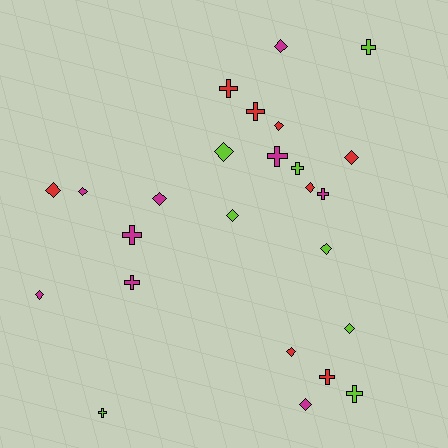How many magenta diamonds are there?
There are 5 magenta diamonds.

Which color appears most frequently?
Magenta, with 9 objects.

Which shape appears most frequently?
Diamond, with 14 objects.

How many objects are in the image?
There are 25 objects.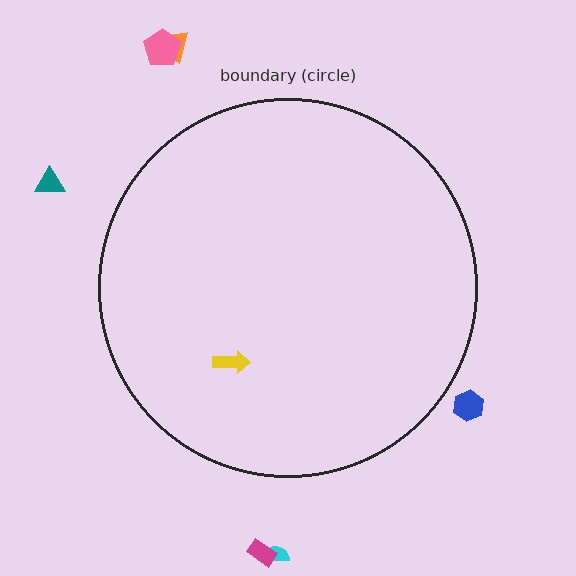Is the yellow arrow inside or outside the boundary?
Inside.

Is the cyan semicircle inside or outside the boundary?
Outside.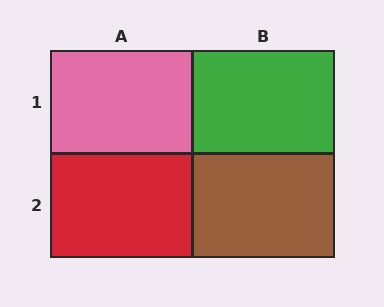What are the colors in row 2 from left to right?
Red, brown.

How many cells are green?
1 cell is green.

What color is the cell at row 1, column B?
Green.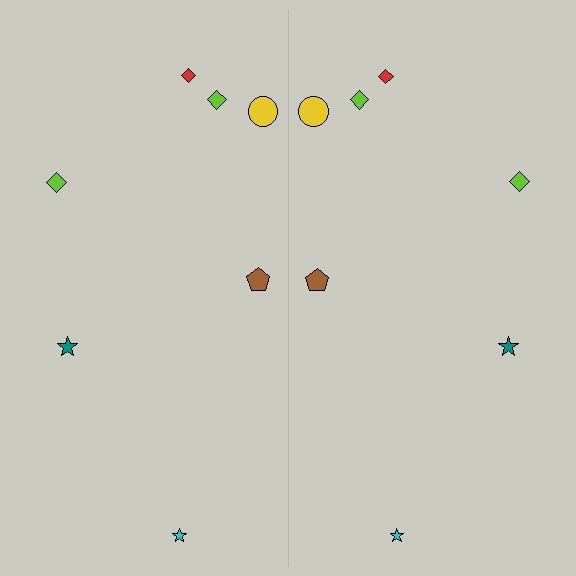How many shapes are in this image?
There are 14 shapes in this image.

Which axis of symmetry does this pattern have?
The pattern has a vertical axis of symmetry running through the center of the image.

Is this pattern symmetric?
Yes, this pattern has bilateral (reflection) symmetry.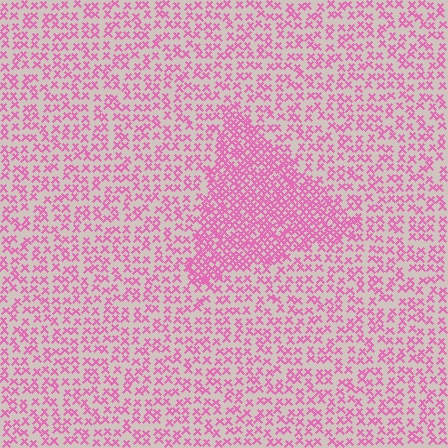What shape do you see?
I see a triangle.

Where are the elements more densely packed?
The elements are more densely packed inside the triangle boundary.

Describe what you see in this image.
The image contains small pink elements arranged at two different densities. A triangle-shaped region is visible where the elements are more densely packed than the surrounding area.